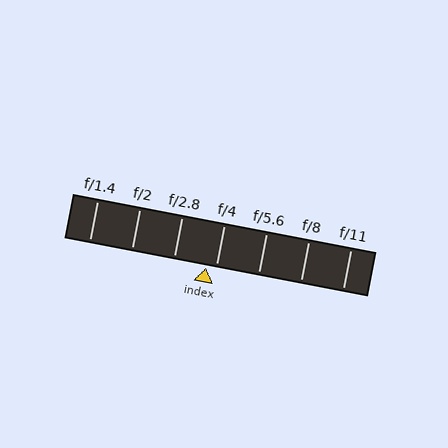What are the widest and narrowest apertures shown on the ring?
The widest aperture shown is f/1.4 and the narrowest is f/11.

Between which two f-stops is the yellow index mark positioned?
The index mark is between f/2.8 and f/4.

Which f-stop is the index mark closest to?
The index mark is closest to f/4.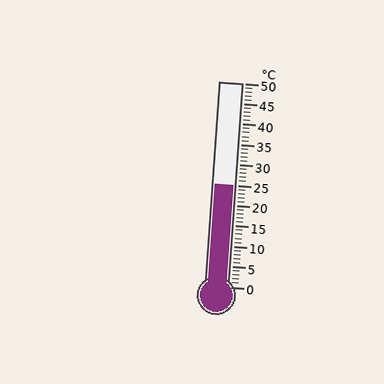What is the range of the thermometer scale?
The thermometer scale ranges from 0°C to 50°C.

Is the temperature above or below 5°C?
The temperature is above 5°C.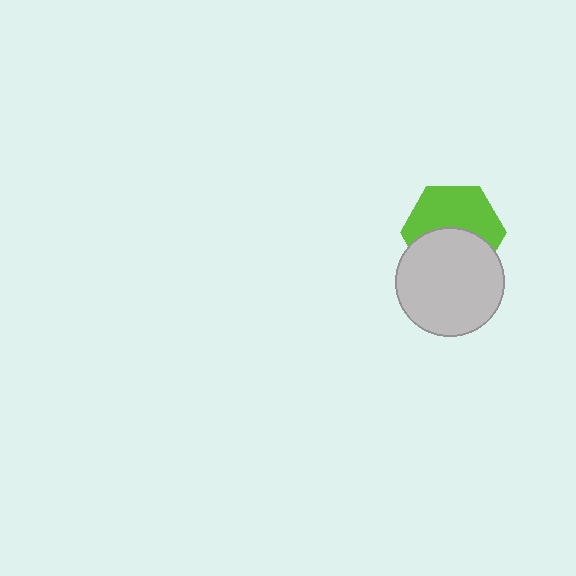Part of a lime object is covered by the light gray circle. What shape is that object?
It is a hexagon.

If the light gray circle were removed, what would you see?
You would see the complete lime hexagon.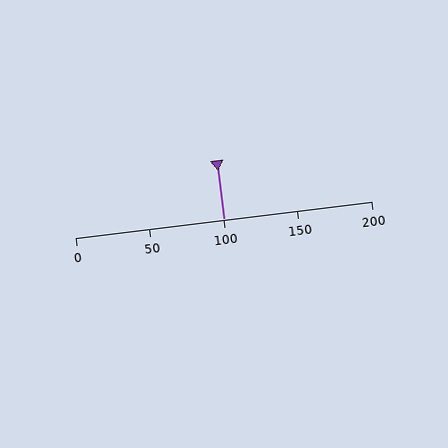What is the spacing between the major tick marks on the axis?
The major ticks are spaced 50 apart.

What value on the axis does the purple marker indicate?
The marker indicates approximately 100.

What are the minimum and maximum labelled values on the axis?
The axis runs from 0 to 200.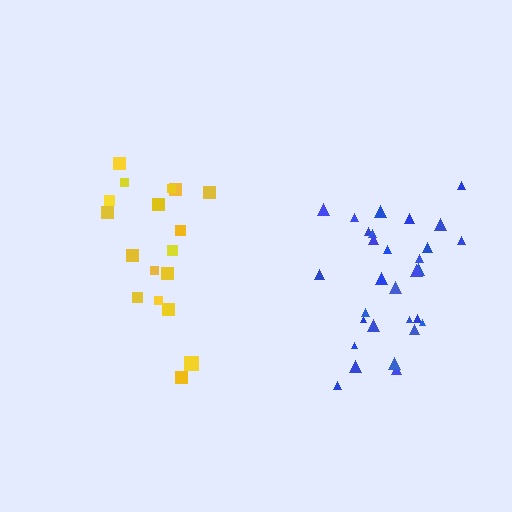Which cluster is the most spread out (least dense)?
Yellow.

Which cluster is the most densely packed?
Blue.